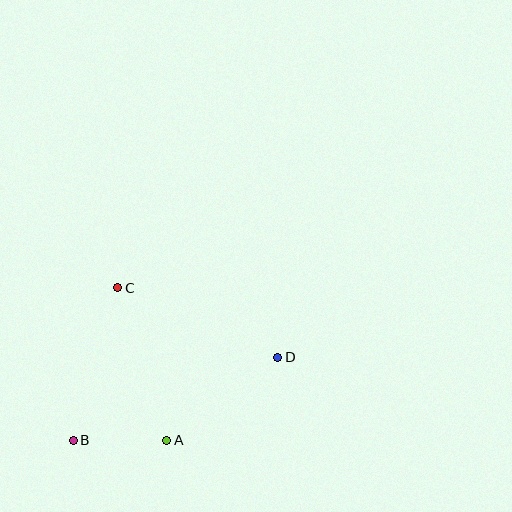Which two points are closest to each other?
Points A and B are closest to each other.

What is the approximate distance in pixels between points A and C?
The distance between A and C is approximately 160 pixels.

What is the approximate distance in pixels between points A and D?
The distance between A and D is approximately 139 pixels.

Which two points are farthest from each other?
Points B and D are farthest from each other.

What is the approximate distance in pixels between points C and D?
The distance between C and D is approximately 174 pixels.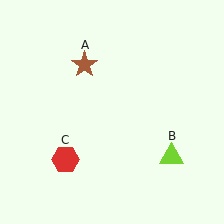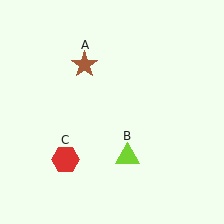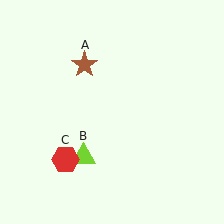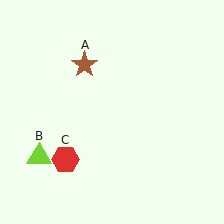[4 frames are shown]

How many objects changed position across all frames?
1 object changed position: lime triangle (object B).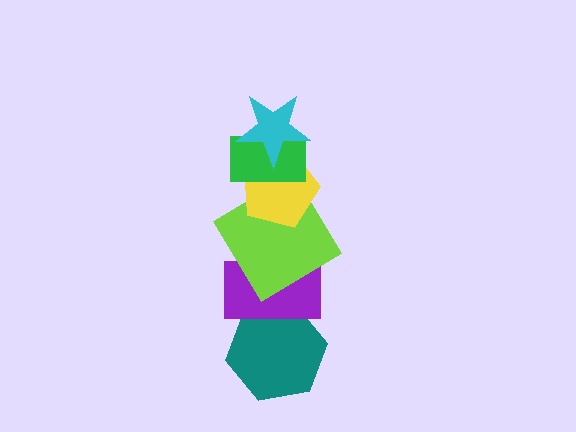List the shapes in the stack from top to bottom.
From top to bottom: the cyan star, the green rectangle, the yellow pentagon, the lime diamond, the purple rectangle, the teal hexagon.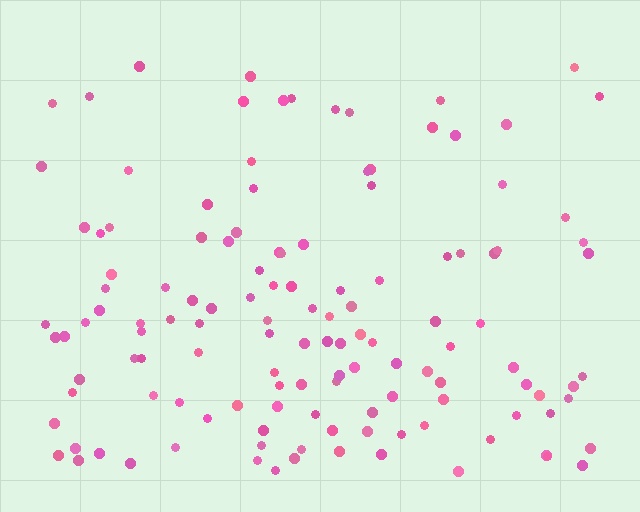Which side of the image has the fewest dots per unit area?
The top.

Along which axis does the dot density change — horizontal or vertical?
Vertical.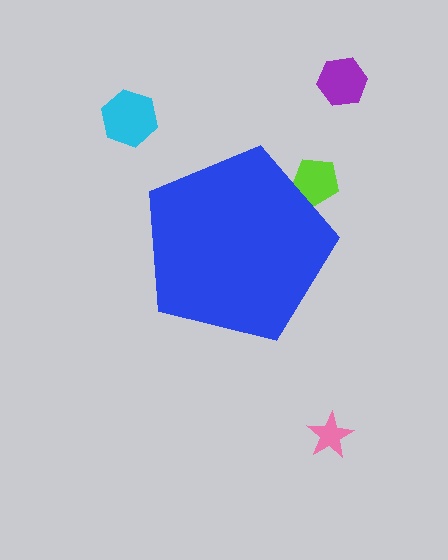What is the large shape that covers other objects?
A blue pentagon.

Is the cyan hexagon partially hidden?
No, the cyan hexagon is fully visible.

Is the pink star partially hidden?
No, the pink star is fully visible.